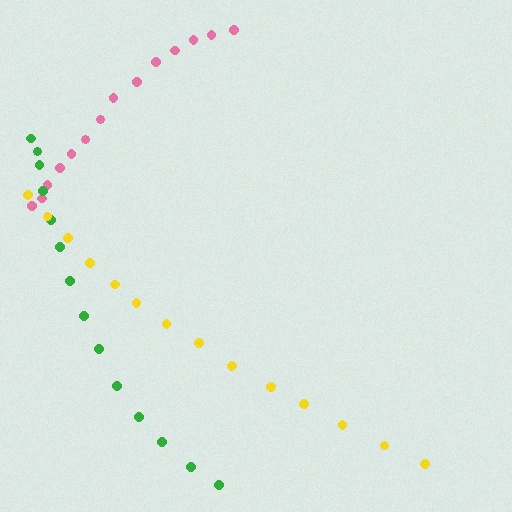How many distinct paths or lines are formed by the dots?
There are 3 distinct paths.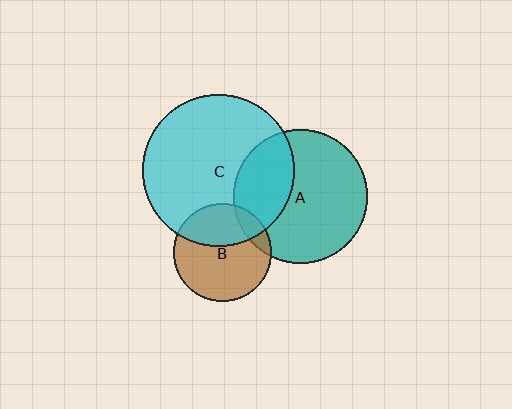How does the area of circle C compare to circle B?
Approximately 2.4 times.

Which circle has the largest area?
Circle C (cyan).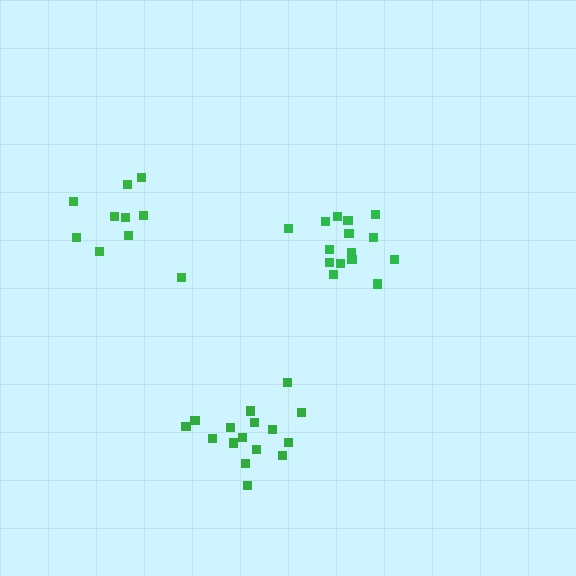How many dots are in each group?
Group 1: 16 dots, Group 2: 15 dots, Group 3: 10 dots (41 total).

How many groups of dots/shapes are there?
There are 3 groups.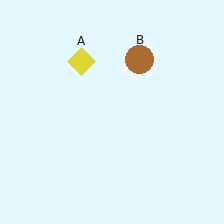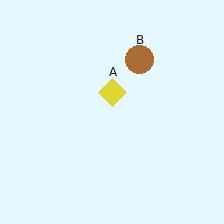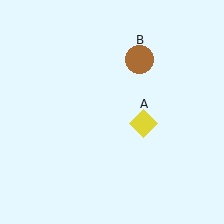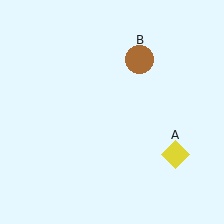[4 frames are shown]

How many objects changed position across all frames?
1 object changed position: yellow diamond (object A).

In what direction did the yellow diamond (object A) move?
The yellow diamond (object A) moved down and to the right.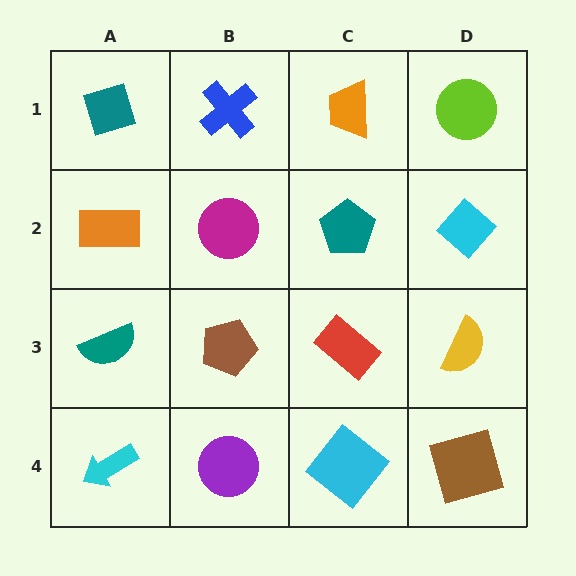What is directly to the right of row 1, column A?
A blue cross.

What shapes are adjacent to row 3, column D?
A cyan diamond (row 2, column D), a brown square (row 4, column D), a red rectangle (row 3, column C).